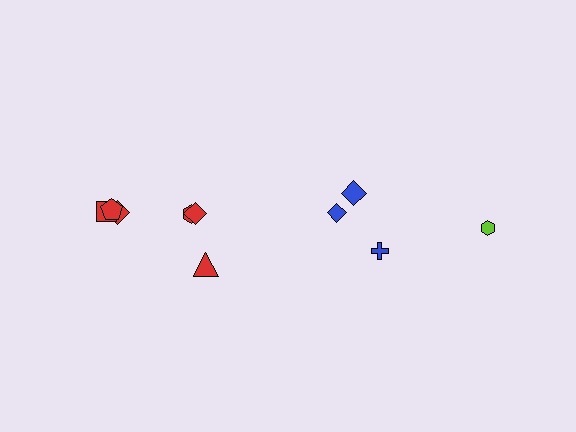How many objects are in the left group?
There are 6 objects.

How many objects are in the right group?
There are 4 objects.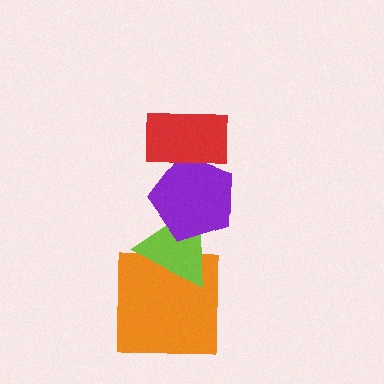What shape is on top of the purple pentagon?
The red rectangle is on top of the purple pentagon.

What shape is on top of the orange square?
The lime triangle is on top of the orange square.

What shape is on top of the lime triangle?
The purple pentagon is on top of the lime triangle.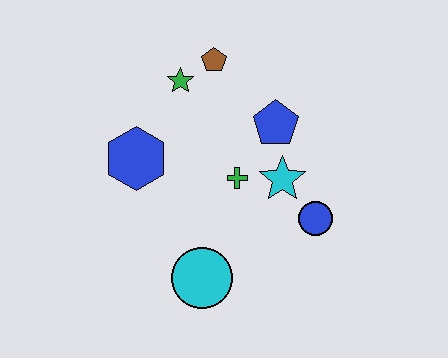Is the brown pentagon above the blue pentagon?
Yes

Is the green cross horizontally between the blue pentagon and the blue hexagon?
Yes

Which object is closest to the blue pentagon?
The cyan star is closest to the blue pentagon.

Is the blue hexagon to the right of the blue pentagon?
No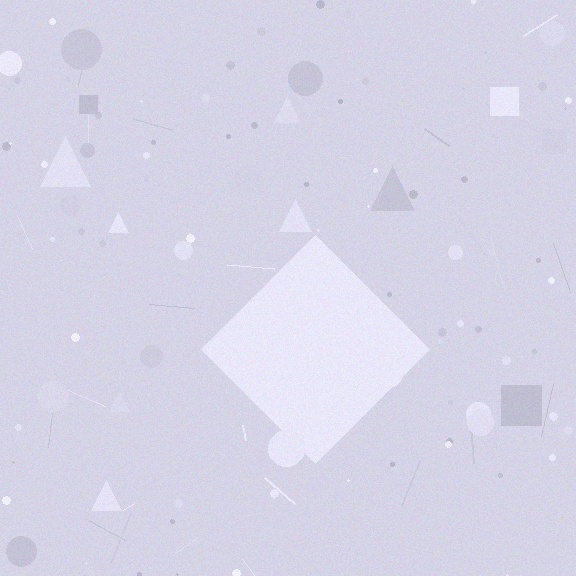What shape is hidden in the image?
A diamond is hidden in the image.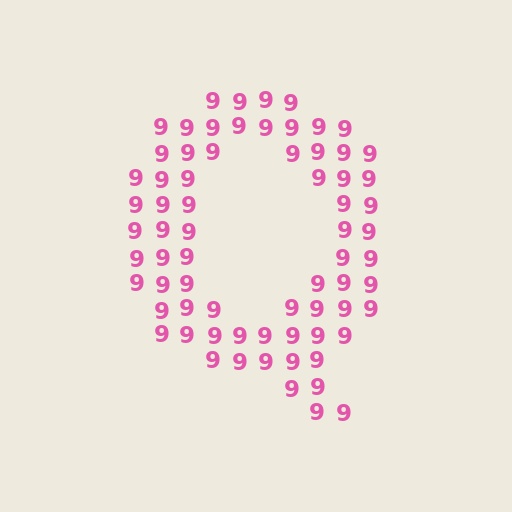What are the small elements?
The small elements are digit 9's.